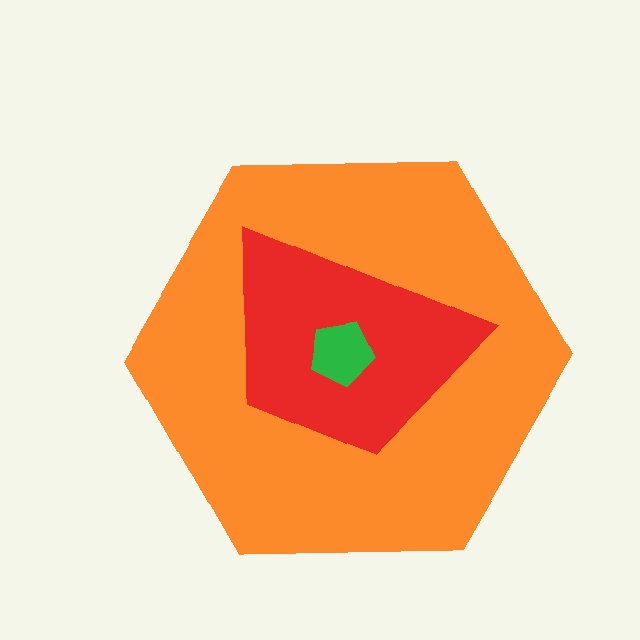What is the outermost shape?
The orange hexagon.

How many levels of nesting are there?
3.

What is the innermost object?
The green pentagon.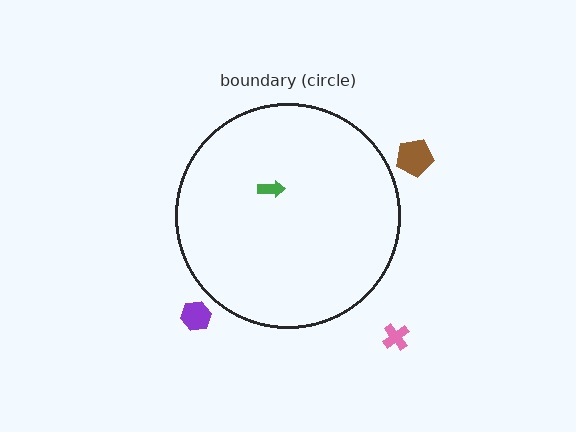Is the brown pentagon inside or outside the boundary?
Outside.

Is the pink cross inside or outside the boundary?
Outside.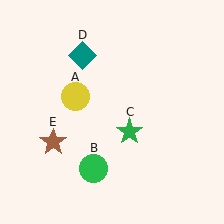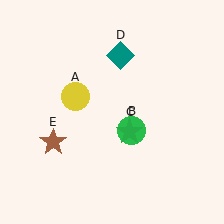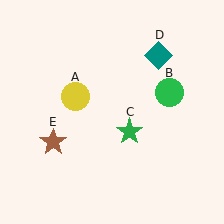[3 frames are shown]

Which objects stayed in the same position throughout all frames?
Yellow circle (object A) and green star (object C) and brown star (object E) remained stationary.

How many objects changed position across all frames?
2 objects changed position: green circle (object B), teal diamond (object D).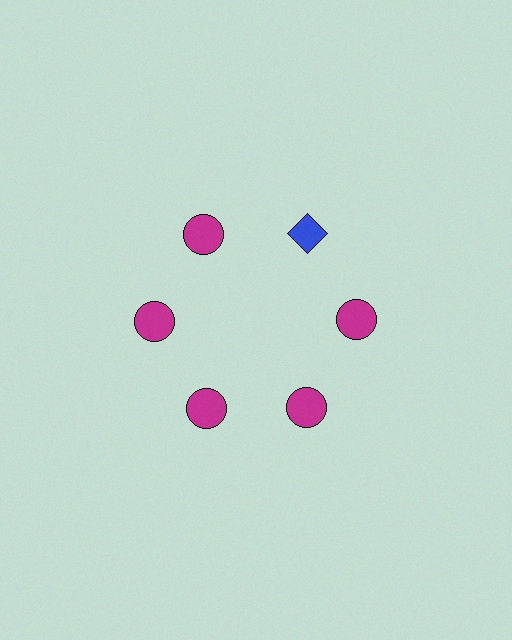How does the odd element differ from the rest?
It differs in both color (blue instead of magenta) and shape (diamond instead of circle).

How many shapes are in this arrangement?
There are 6 shapes arranged in a ring pattern.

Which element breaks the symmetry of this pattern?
The blue diamond at roughly the 1 o'clock position breaks the symmetry. All other shapes are magenta circles.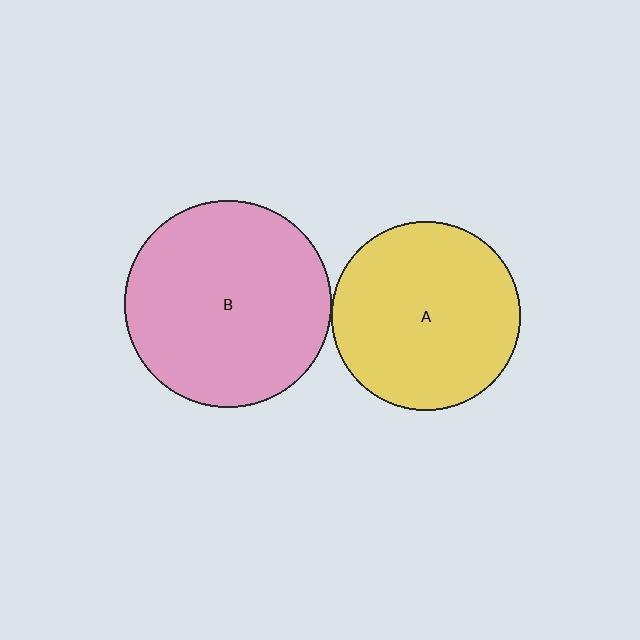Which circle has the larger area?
Circle B (pink).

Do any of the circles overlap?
No, none of the circles overlap.